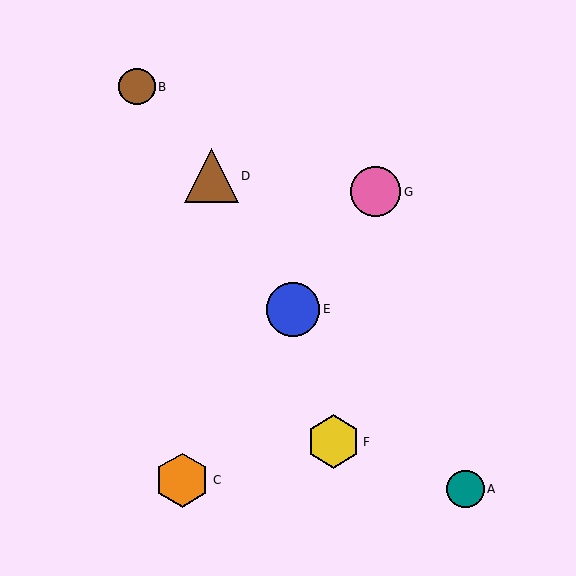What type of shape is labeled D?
Shape D is a brown triangle.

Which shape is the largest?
The orange hexagon (labeled C) is the largest.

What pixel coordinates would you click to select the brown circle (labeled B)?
Click at (137, 87) to select the brown circle B.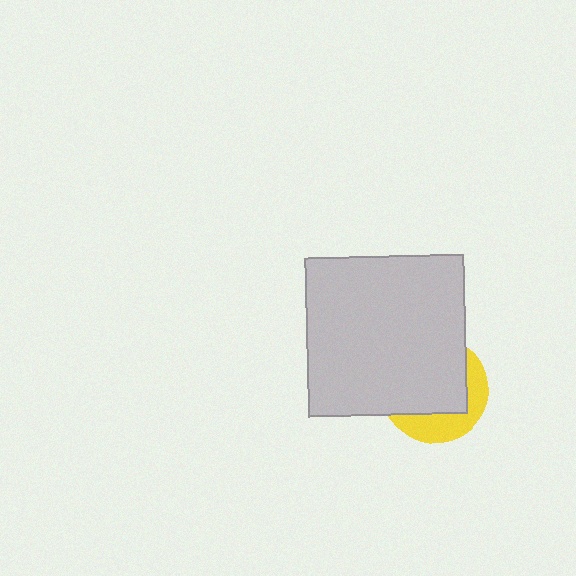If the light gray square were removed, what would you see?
You would see the complete yellow circle.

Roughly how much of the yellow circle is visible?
A small part of it is visible (roughly 34%).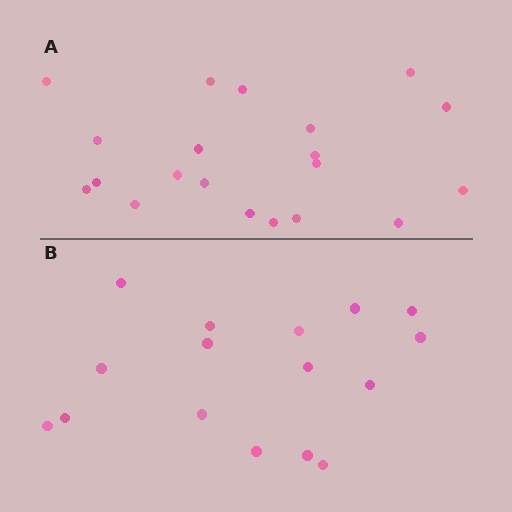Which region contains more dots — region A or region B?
Region A (the top region) has more dots.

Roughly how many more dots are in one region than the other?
Region A has about 4 more dots than region B.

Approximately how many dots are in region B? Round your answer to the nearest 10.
About 20 dots. (The exact count is 16, which rounds to 20.)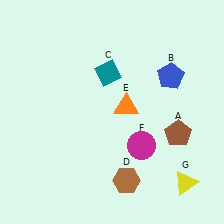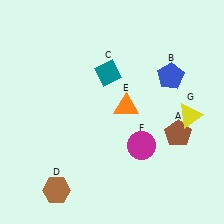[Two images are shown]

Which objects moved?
The objects that moved are: the brown hexagon (D), the yellow triangle (G).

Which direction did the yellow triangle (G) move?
The yellow triangle (G) moved up.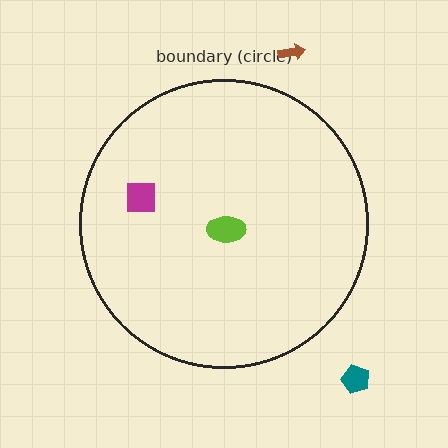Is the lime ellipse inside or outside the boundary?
Inside.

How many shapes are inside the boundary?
2 inside, 2 outside.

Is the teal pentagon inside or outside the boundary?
Outside.